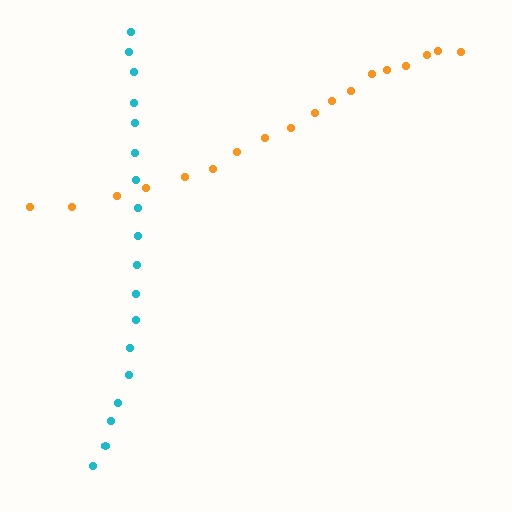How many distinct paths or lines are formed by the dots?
There are 2 distinct paths.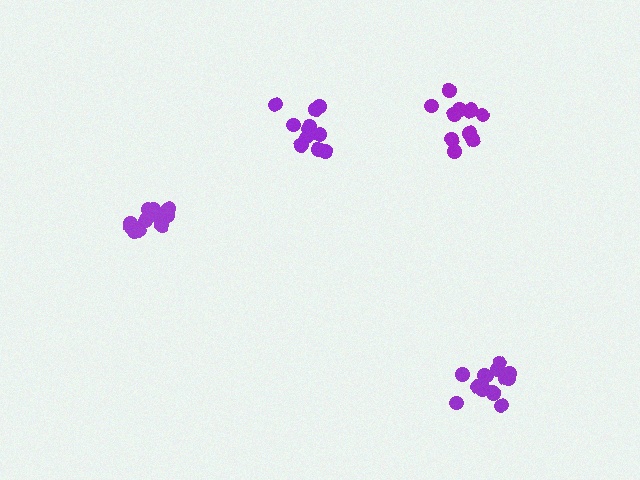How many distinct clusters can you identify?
There are 4 distinct clusters.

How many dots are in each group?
Group 1: 12 dots, Group 2: 12 dots, Group 3: 15 dots, Group 4: 11 dots (50 total).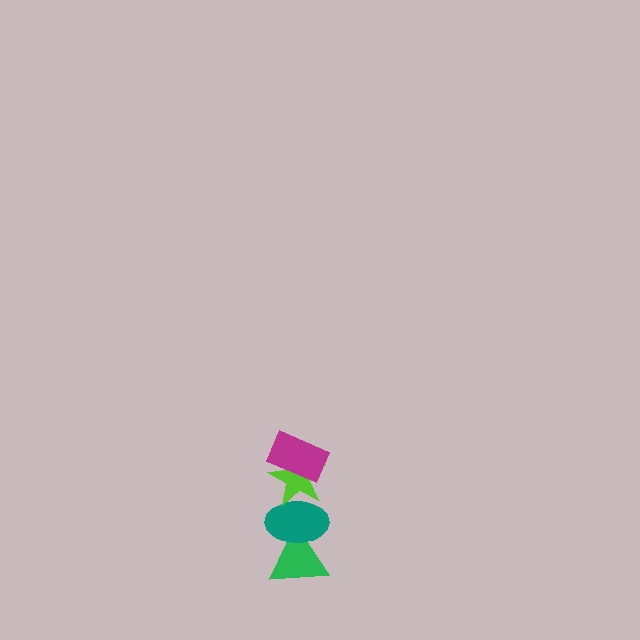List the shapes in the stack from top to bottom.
From top to bottom: the magenta rectangle, the lime star, the teal ellipse, the green triangle.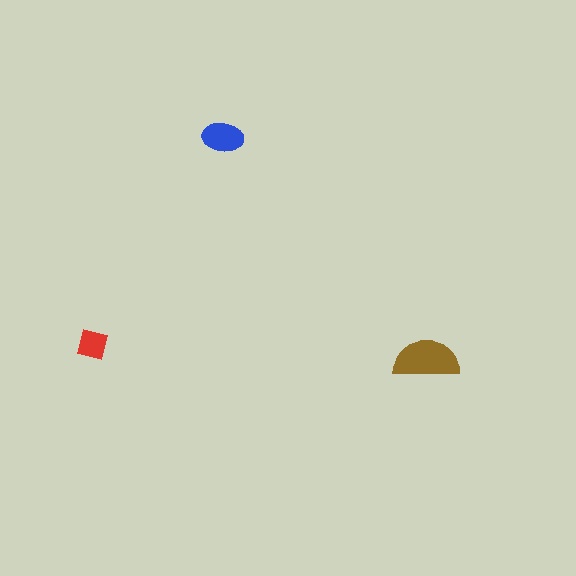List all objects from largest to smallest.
The brown semicircle, the blue ellipse, the red square.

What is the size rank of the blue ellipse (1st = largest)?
2nd.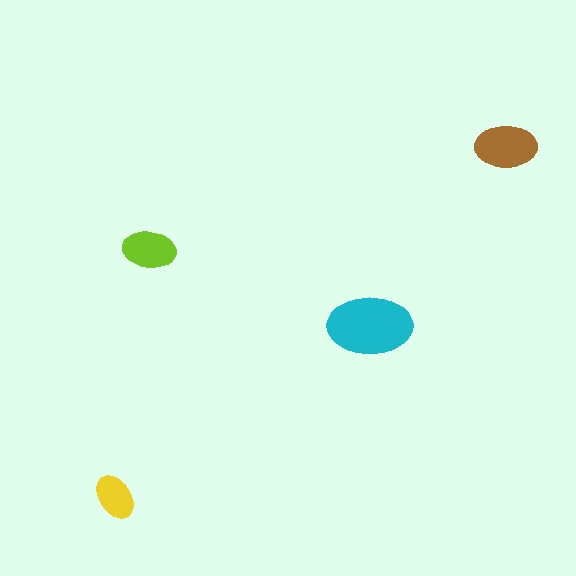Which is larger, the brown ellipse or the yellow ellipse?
The brown one.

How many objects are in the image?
There are 4 objects in the image.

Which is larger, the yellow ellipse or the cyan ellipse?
The cyan one.